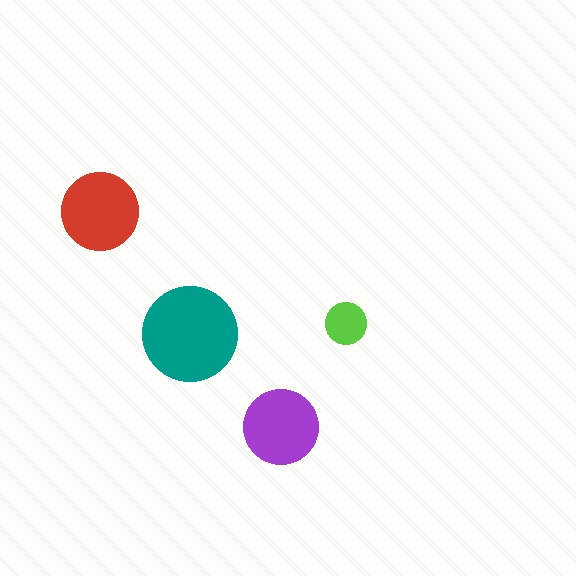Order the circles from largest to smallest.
the teal one, the red one, the purple one, the lime one.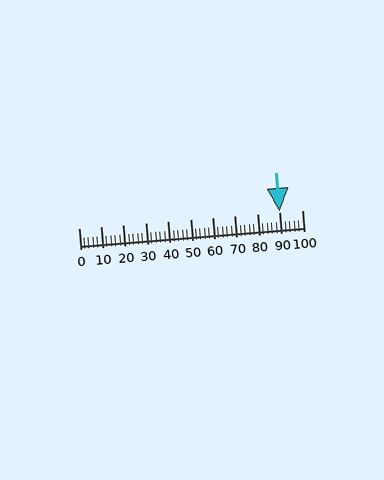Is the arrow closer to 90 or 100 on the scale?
The arrow is closer to 90.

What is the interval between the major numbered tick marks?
The major tick marks are spaced 10 units apart.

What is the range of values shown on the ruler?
The ruler shows values from 0 to 100.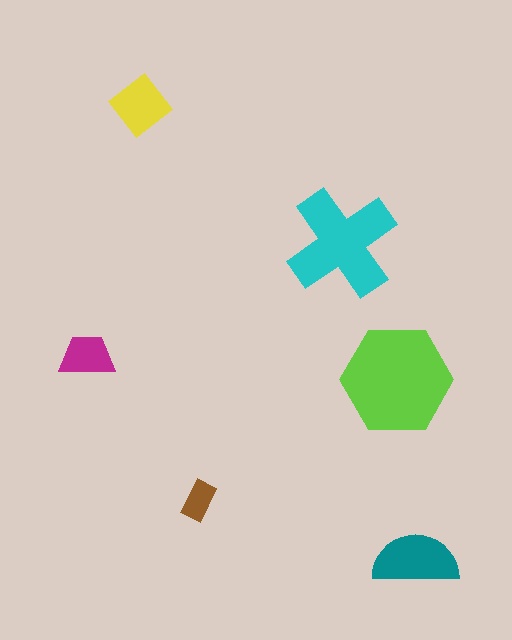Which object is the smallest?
The brown rectangle.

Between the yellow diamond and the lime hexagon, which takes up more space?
The lime hexagon.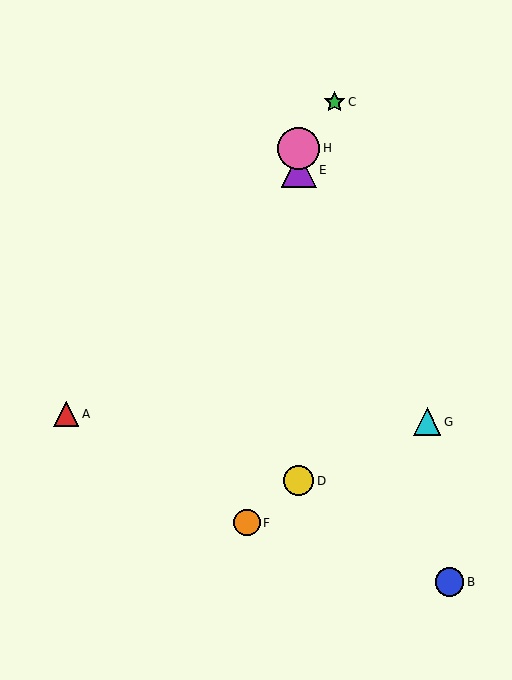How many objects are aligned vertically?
3 objects (D, E, H) are aligned vertically.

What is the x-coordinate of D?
Object D is at x≈299.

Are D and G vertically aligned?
No, D is at x≈299 and G is at x≈427.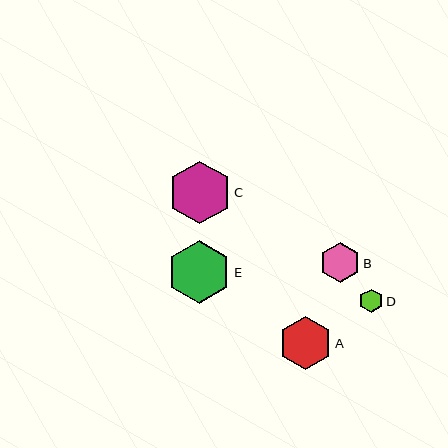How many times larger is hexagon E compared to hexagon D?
Hexagon E is approximately 2.6 times the size of hexagon D.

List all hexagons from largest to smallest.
From largest to smallest: E, C, A, B, D.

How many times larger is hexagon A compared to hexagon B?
Hexagon A is approximately 1.3 times the size of hexagon B.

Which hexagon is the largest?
Hexagon E is the largest with a size of approximately 63 pixels.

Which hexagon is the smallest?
Hexagon D is the smallest with a size of approximately 24 pixels.